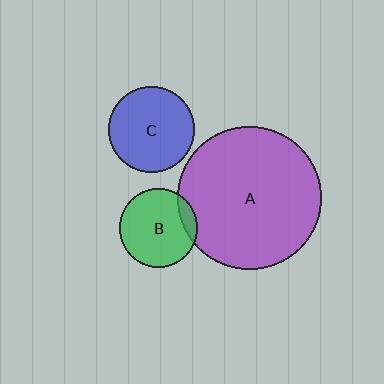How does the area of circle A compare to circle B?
Approximately 3.3 times.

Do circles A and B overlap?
Yes.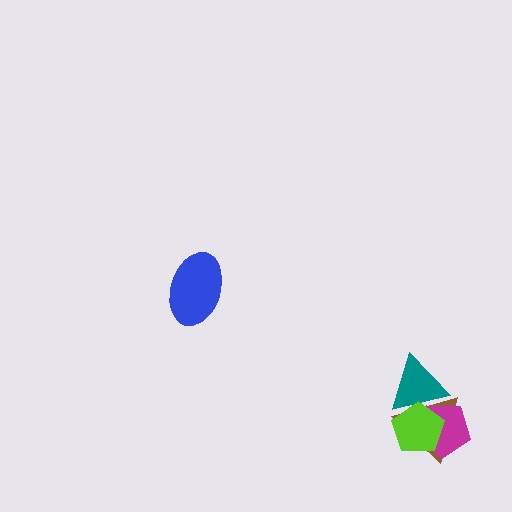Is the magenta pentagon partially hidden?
Yes, it is partially covered by another shape.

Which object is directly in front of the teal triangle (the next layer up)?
The brown triangle is directly in front of the teal triangle.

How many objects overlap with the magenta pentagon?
3 objects overlap with the magenta pentagon.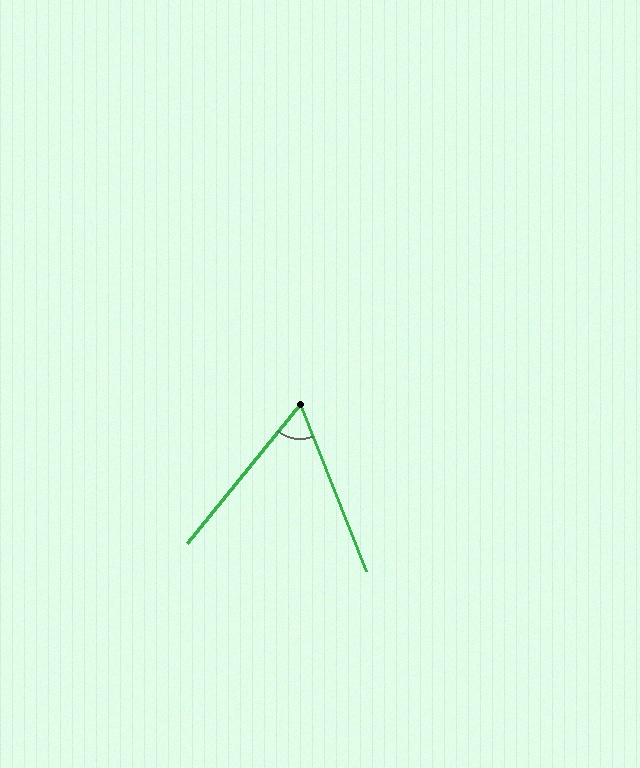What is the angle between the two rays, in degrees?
Approximately 61 degrees.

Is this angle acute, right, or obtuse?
It is acute.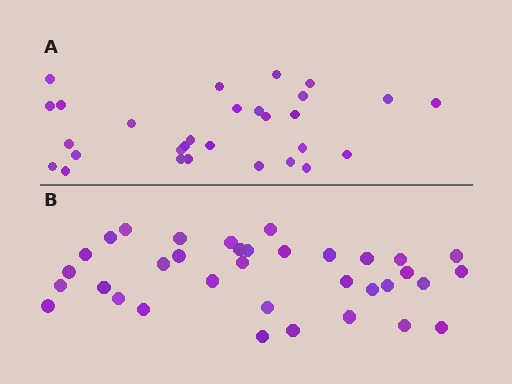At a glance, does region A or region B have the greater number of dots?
Region B (the bottom region) has more dots.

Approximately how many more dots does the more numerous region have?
Region B has about 6 more dots than region A.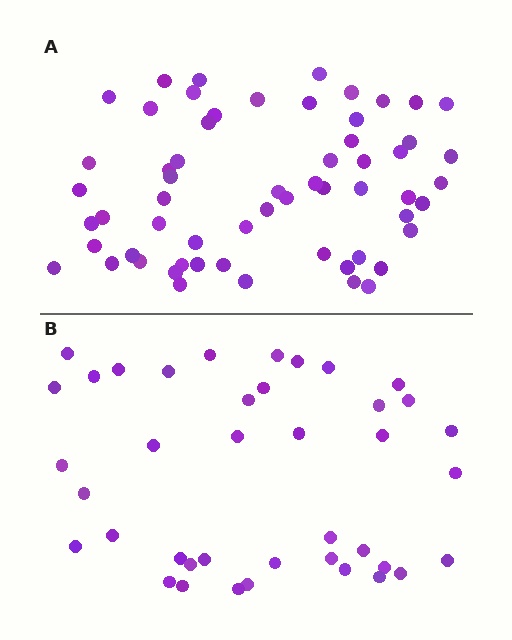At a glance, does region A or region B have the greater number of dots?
Region A (the top region) has more dots.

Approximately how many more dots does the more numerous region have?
Region A has approximately 20 more dots than region B.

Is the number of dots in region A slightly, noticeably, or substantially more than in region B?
Region A has substantially more. The ratio is roughly 1.5 to 1.